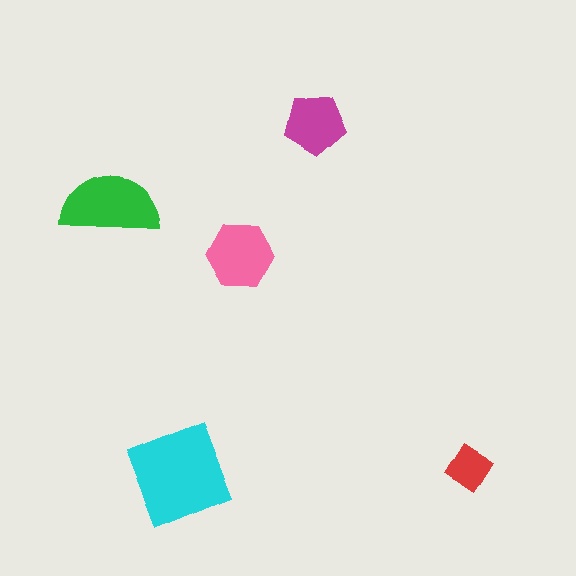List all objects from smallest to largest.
The red diamond, the magenta pentagon, the pink hexagon, the green semicircle, the cyan diamond.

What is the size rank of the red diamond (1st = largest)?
5th.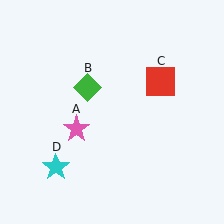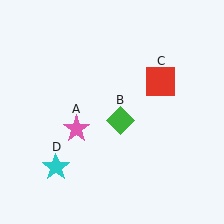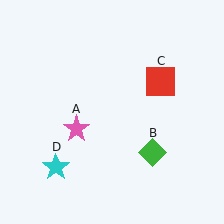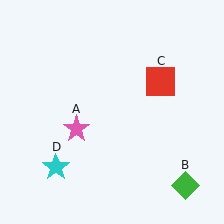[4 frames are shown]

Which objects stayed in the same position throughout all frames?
Pink star (object A) and red square (object C) and cyan star (object D) remained stationary.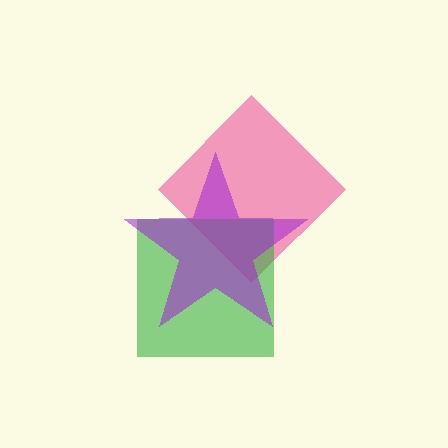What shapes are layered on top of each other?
The layered shapes are: a pink diamond, a green square, a purple star.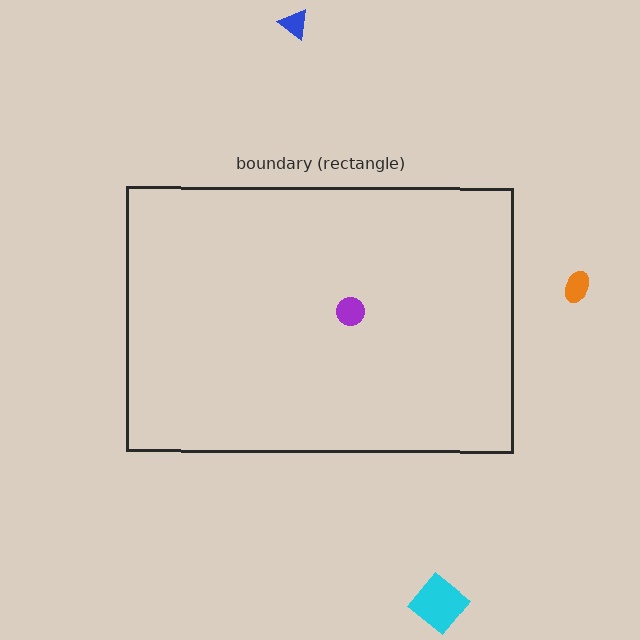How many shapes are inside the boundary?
1 inside, 3 outside.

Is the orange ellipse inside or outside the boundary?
Outside.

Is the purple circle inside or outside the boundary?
Inside.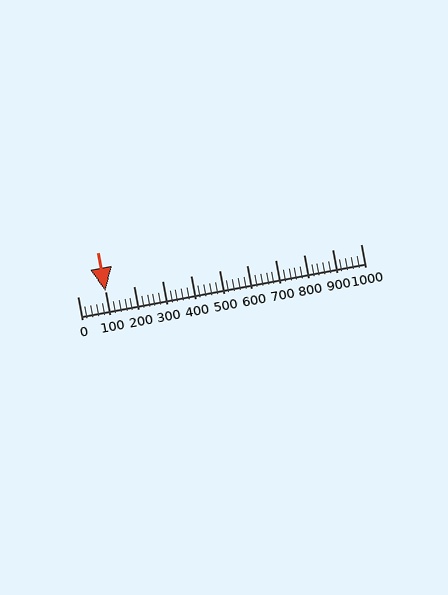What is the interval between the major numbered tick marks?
The major tick marks are spaced 100 units apart.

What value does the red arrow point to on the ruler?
The red arrow points to approximately 100.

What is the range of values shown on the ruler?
The ruler shows values from 0 to 1000.